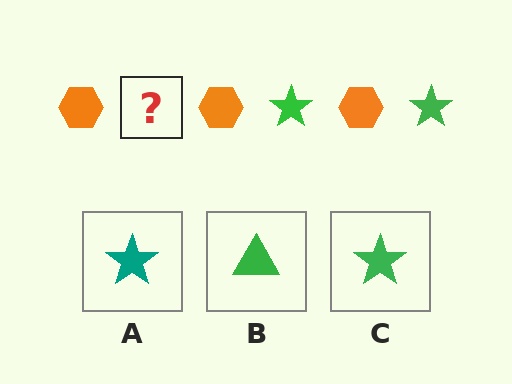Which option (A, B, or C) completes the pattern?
C.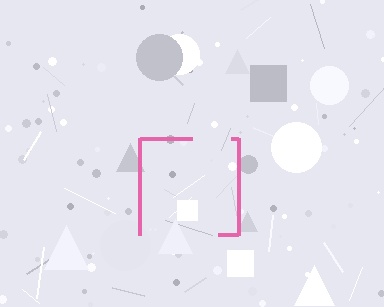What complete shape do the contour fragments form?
The contour fragments form a square.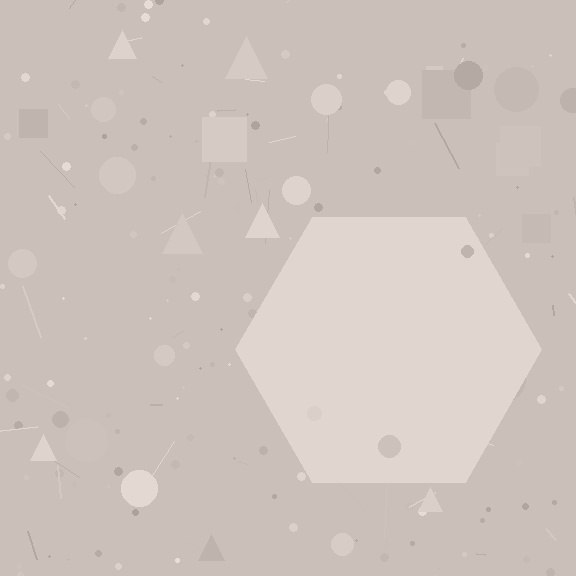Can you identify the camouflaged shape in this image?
The camouflaged shape is a hexagon.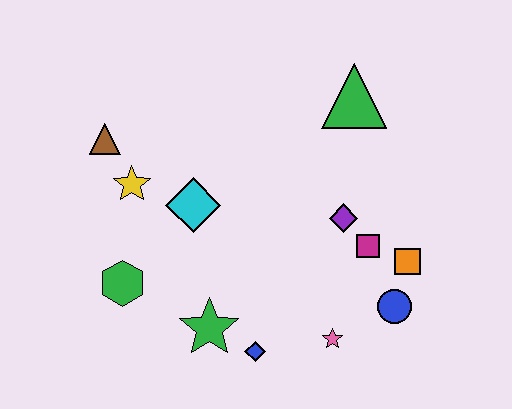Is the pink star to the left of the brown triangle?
No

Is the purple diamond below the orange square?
No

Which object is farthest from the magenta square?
The brown triangle is farthest from the magenta square.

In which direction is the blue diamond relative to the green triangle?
The blue diamond is below the green triangle.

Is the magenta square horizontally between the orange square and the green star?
Yes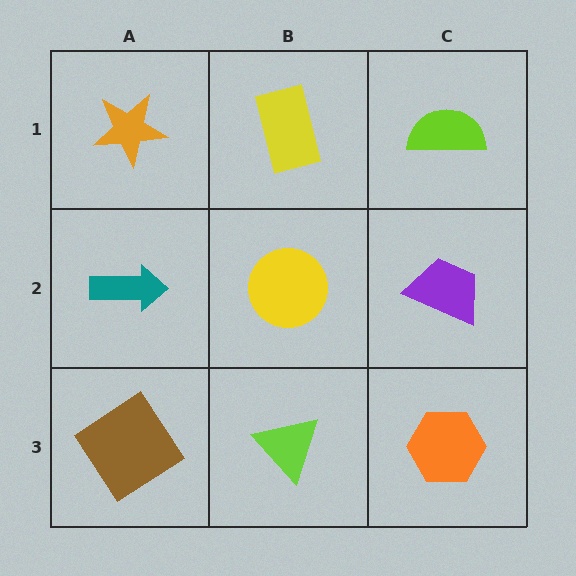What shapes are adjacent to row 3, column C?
A purple trapezoid (row 2, column C), a lime triangle (row 3, column B).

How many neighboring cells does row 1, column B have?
3.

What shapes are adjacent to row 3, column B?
A yellow circle (row 2, column B), a brown diamond (row 3, column A), an orange hexagon (row 3, column C).